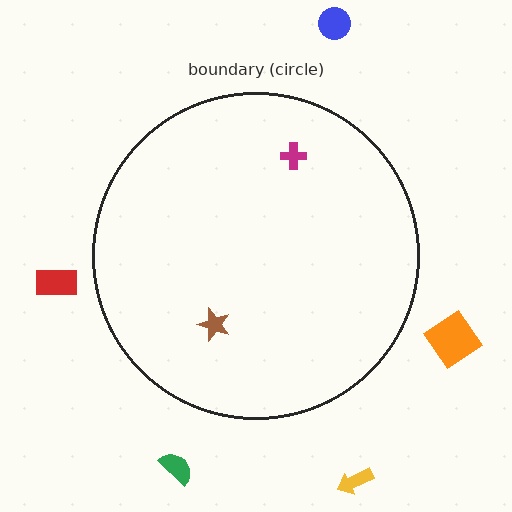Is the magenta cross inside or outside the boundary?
Inside.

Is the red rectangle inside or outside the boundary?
Outside.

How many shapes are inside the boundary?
2 inside, 5 outside.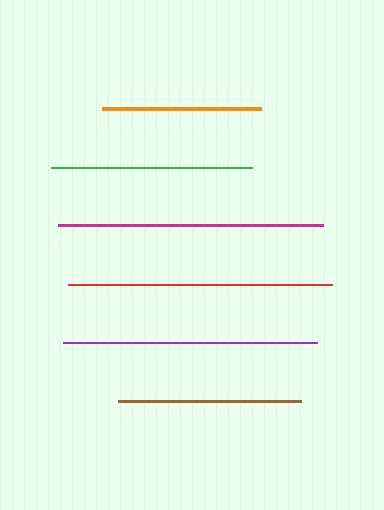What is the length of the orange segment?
The orange segment is approximately 159 pixels long.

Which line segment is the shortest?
The orange line is the shortest at approximately 159 pixels.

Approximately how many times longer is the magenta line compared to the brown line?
The magenta line is approximately 1.5 times the length of the brown line.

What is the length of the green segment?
The green segment is approximately 201 pixels long.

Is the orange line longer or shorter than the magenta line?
The magenta line is longer than the orange line.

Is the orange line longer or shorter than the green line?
The green line is longer than the orange line.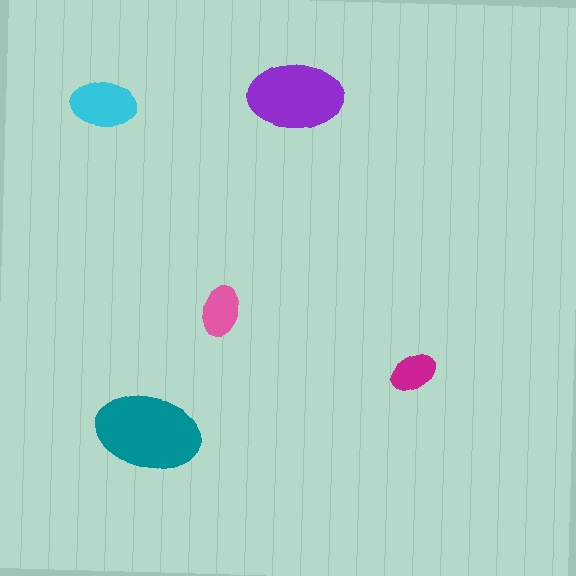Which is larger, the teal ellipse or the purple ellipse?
The teal one.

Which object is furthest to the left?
The cyan ellipse is leftmost.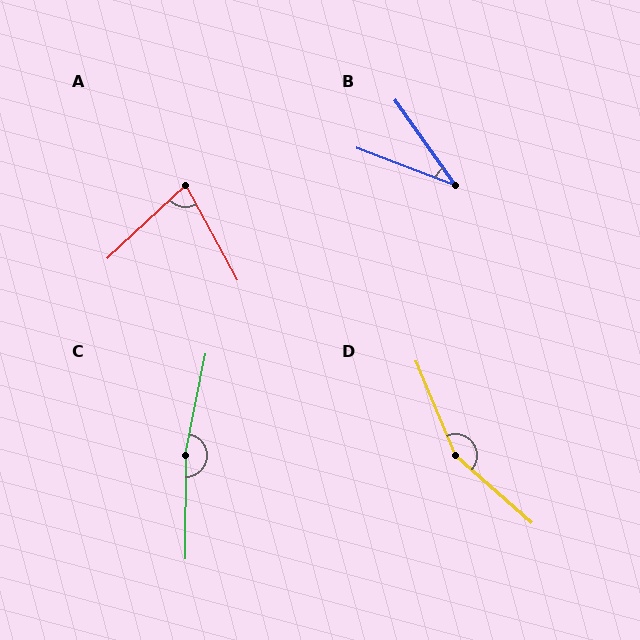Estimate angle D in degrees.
Approximately 154 degrees.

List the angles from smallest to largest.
B (34°), A (76°), D (154°), C (169°).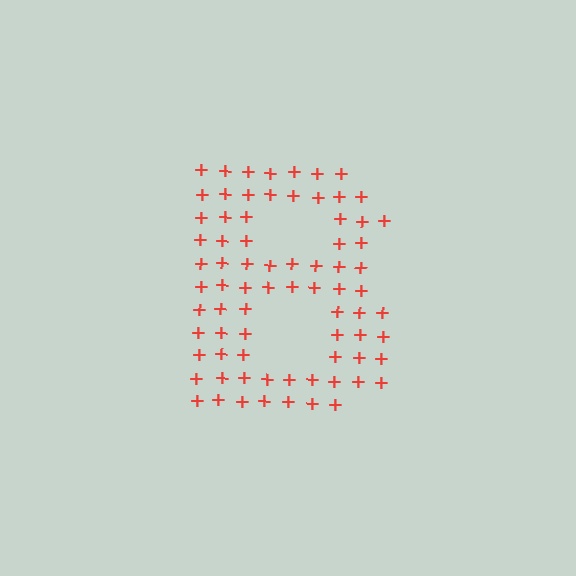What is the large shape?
The large shape is the letter B.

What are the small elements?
The small elements are plus signs.